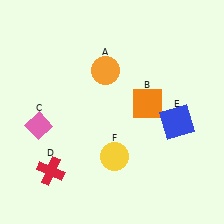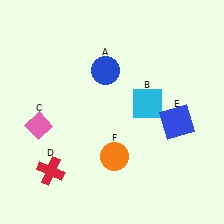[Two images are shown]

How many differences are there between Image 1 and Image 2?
There are 3 differences between the two images.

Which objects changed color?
A changed from orange to blue. B changed from orange to cyan. F changed from yellow to orange.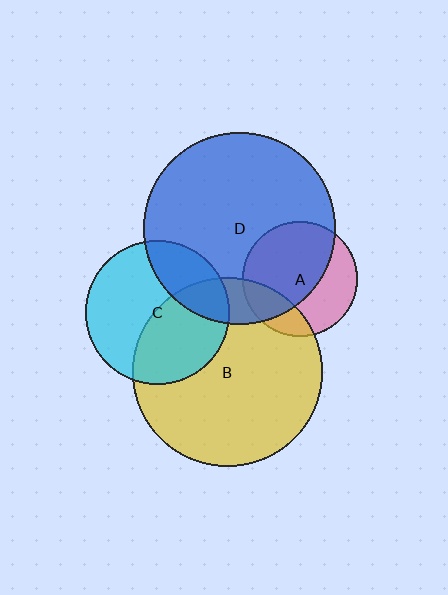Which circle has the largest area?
Circle D (blue).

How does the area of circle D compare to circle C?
Approximately 1.8 times.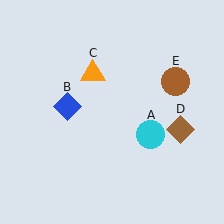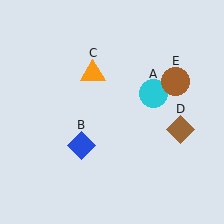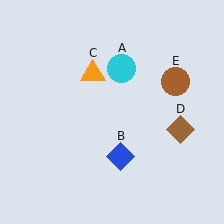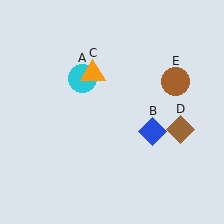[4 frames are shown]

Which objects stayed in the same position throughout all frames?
Orange triangle (object C) and brown diamond (object D) and brown circle (object E) remained stationary.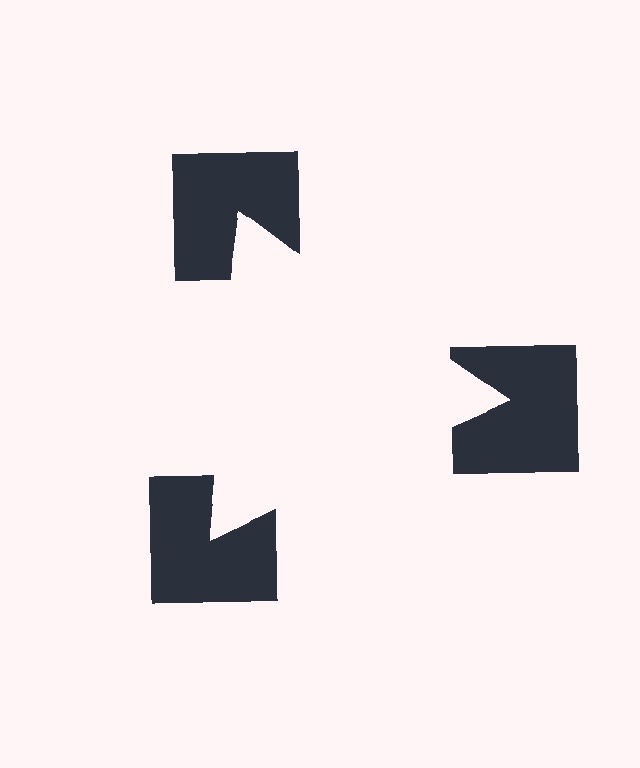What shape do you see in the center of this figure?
An illusory triangle — its edges are inferred from the aligned wedge cuts in the notched squares, not physically drawn.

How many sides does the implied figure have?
3 sides.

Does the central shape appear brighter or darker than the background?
It typically appears slightly brighter than the background, even though no actual brightness change is drawn.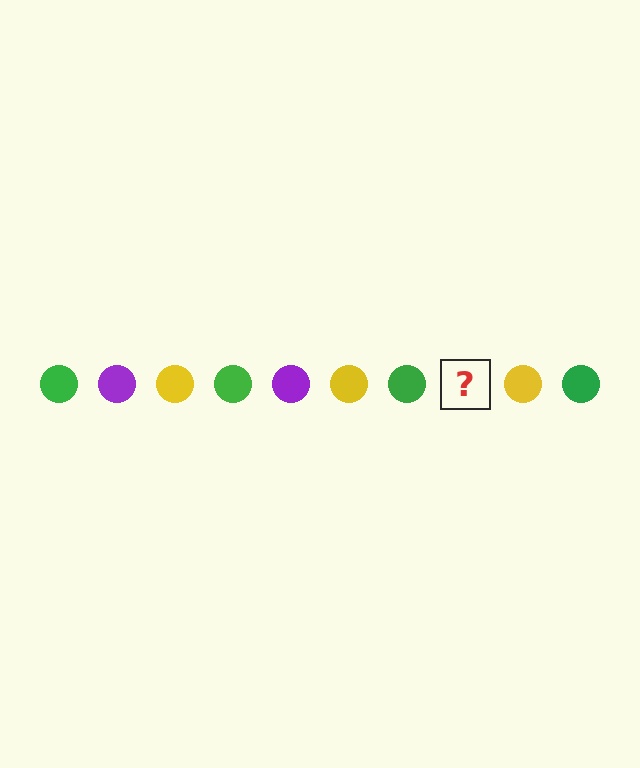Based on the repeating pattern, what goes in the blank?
The blank should be a purple circle.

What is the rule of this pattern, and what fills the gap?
The rule is that the pattern cycles through green, purple, yellow circles. The gap should be filled with a purple circle.